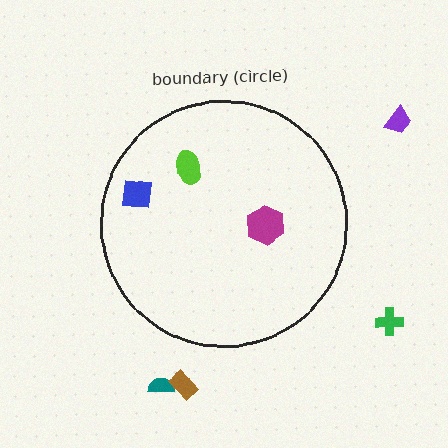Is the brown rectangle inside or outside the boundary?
Outside.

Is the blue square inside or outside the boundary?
Inside.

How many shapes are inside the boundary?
3 inside, 4 outside.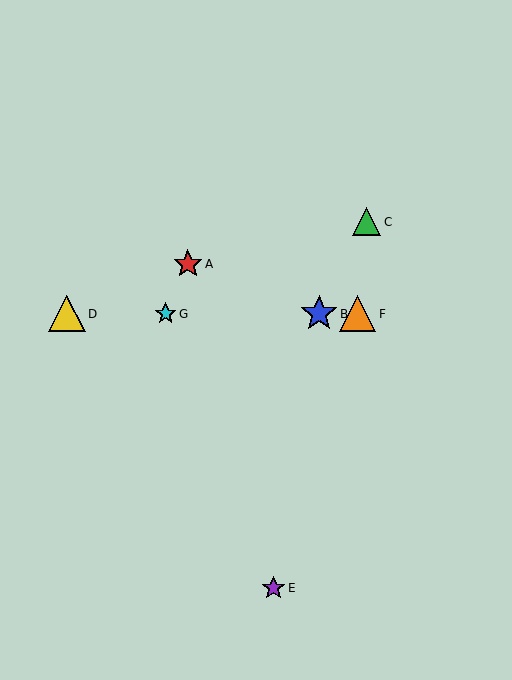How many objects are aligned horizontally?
4 objects (B, D, F, G) are aligned horizontally.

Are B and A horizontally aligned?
No, B is at y≈314 and A is at y≈264.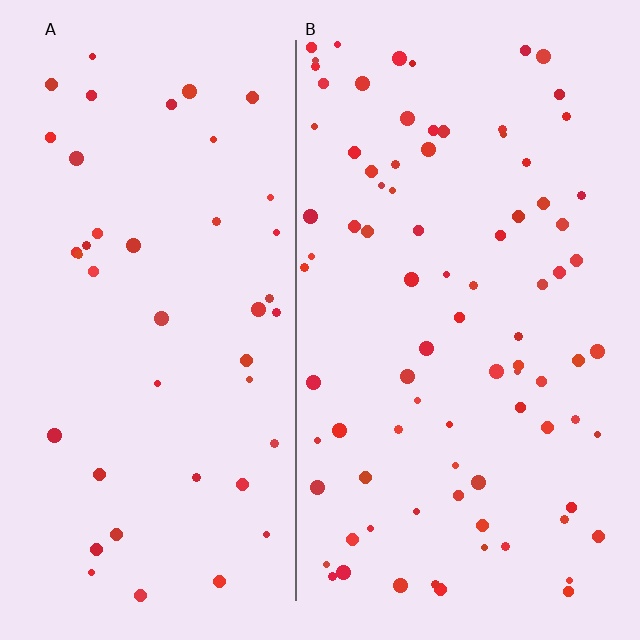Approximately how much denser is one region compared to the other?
Approximately 1.9× — region B over region A.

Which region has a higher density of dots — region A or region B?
B (the right).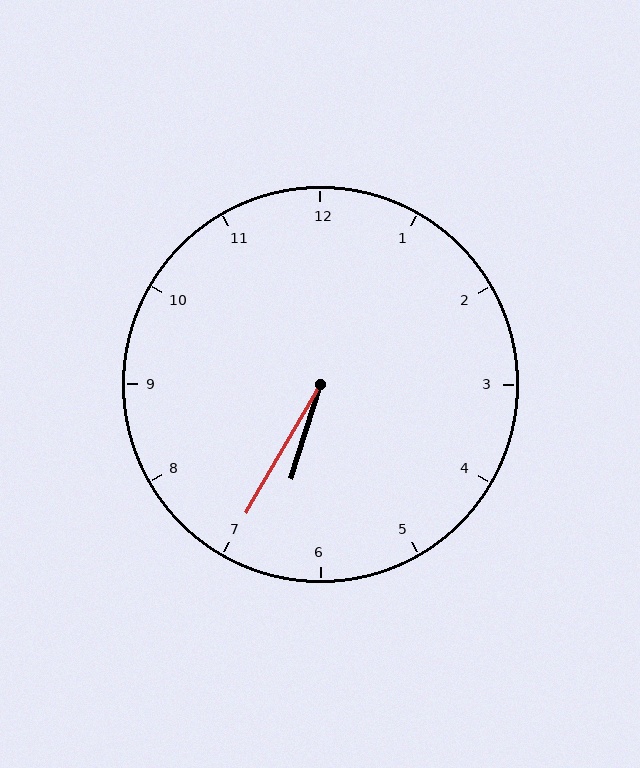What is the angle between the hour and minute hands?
Approximately 12 degrees.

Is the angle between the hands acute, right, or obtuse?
It is acute.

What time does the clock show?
6:35.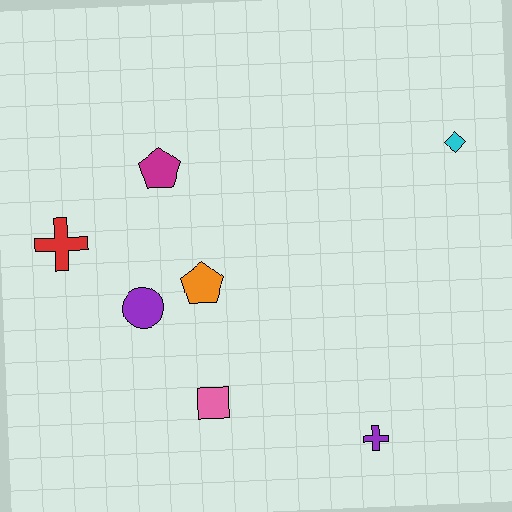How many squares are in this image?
There is 1 square.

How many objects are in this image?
There are 7 objects.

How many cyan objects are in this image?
There is 1 cyan object.